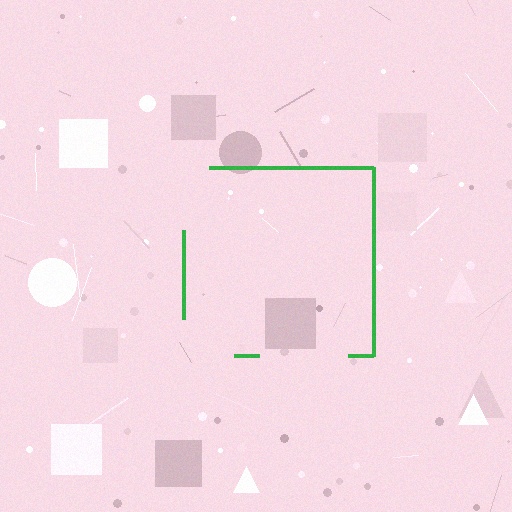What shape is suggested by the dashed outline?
The dashed outline suggests a square.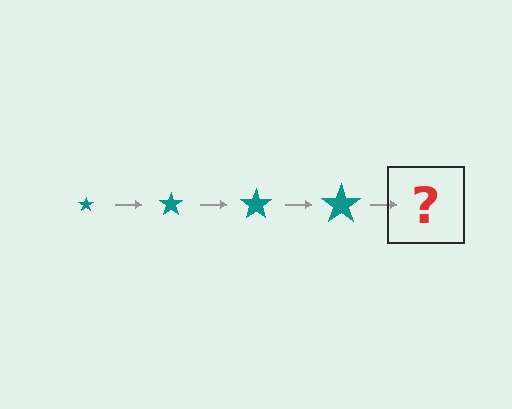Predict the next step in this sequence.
The next step is a teal star, larger than the previous one.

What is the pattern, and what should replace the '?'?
The pattern is that the star gets progressively larger each step. The '?' should be a teal star, larger than the previous one.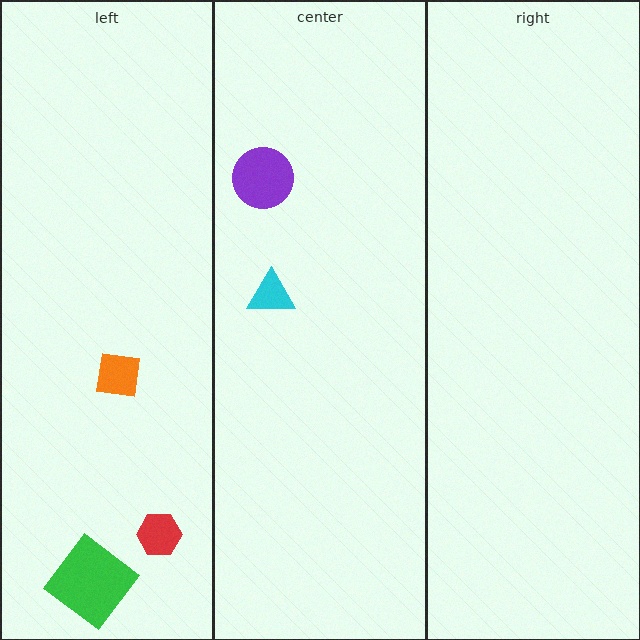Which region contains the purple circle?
The center region.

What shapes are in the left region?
The green diamond, the red hexagon, the orange square.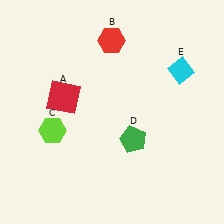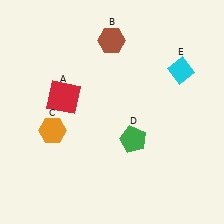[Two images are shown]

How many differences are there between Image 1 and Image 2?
There are 2 differences between the two images.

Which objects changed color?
B changed from red to brown. C changed from lime to orange.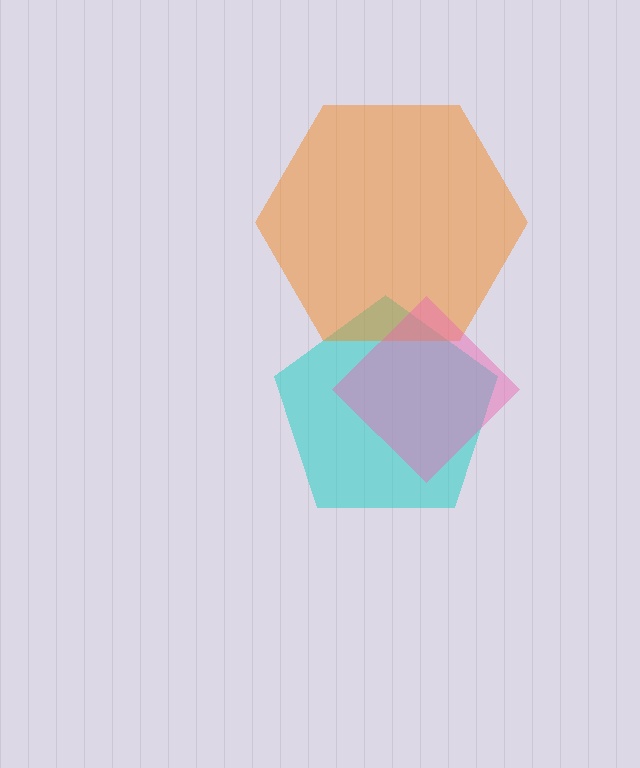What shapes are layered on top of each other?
The layered shapes are: a cyan pentagon, an orange hexagon, a pink diamond.